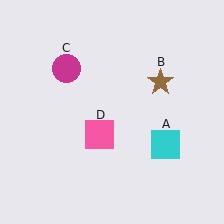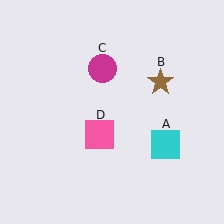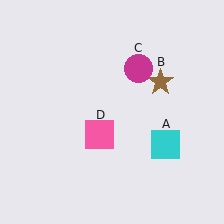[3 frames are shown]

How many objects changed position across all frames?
1 object changed position: magenta circle (object C).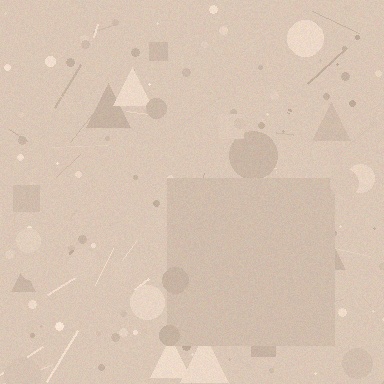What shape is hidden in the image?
A square is hidden in the image.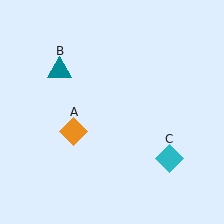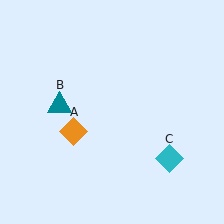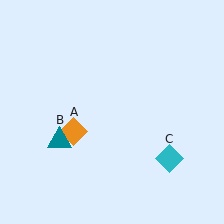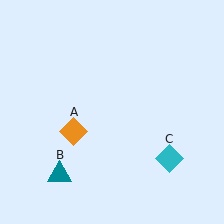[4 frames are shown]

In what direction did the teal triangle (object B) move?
The teal triangle (object B) moved down.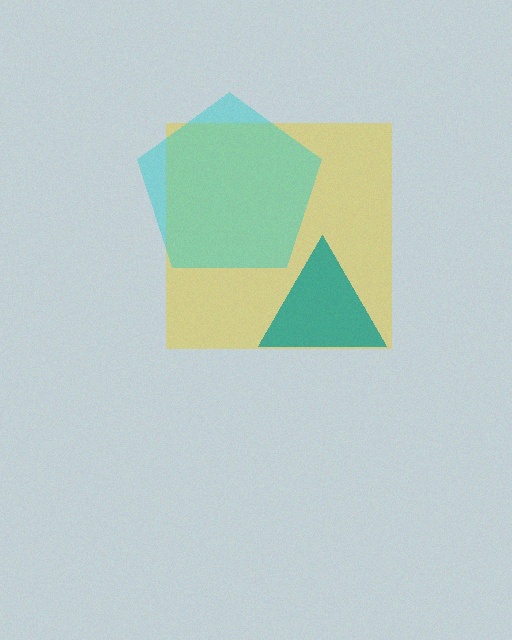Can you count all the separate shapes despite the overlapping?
Yes, there are 3 separate shapes.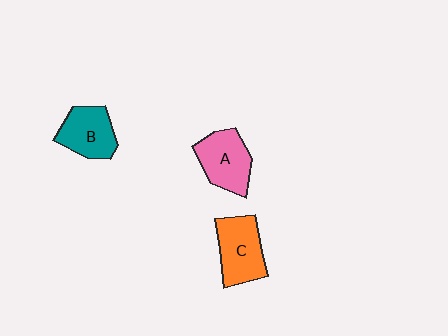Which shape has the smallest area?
Shape B (teal).